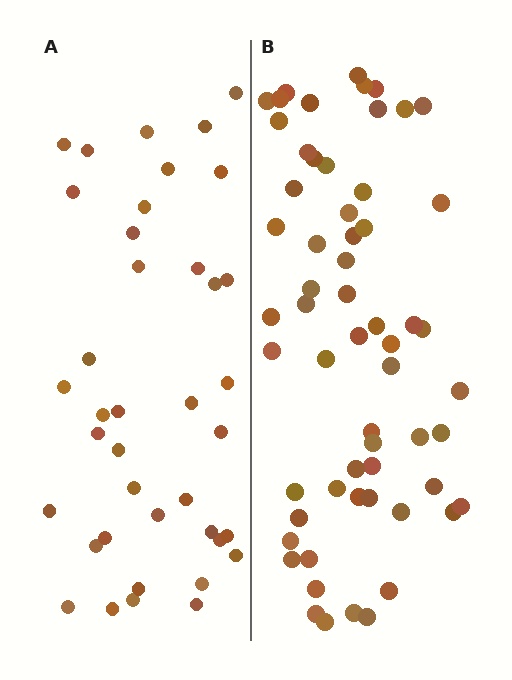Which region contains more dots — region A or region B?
Region B (the right region) has more dots.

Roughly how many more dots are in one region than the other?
Region B has approximately 20 more dots than region A.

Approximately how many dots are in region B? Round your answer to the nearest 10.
About 60 dots.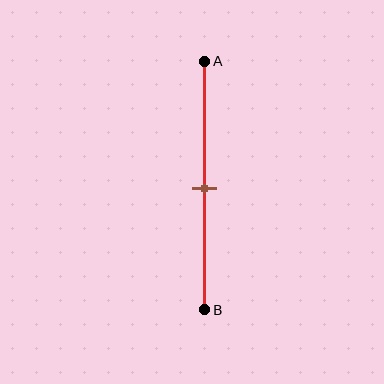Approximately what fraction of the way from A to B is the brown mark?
The brown mark is approximately 50% of the way from A to B.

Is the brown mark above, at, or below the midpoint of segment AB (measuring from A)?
The brown mark is approximately at the midpoint of segment AB.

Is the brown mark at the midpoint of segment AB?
Yes, the mark is approximately at the midpoint.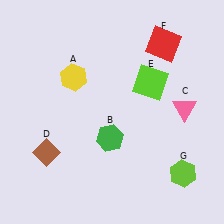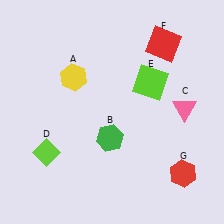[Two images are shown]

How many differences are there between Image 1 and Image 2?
There are 2 differences between the two images.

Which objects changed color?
D changed from brown to lime. G changed from lime to red.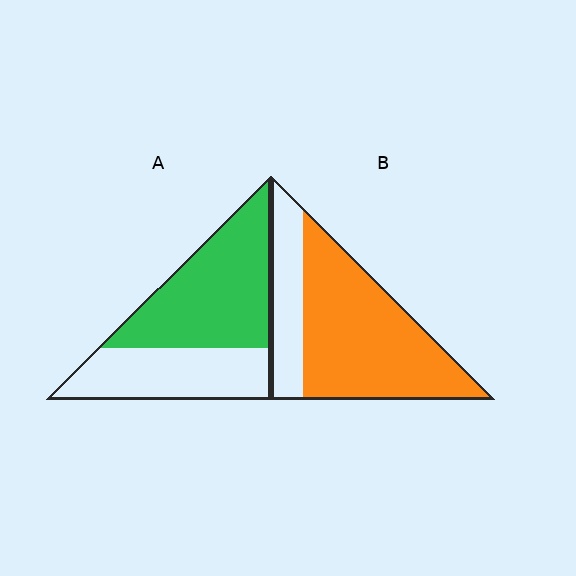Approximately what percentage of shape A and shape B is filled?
A is approximately 60% and B is approximately 75%.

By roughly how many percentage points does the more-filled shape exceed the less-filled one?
By roughly 15 percentage points (B over A).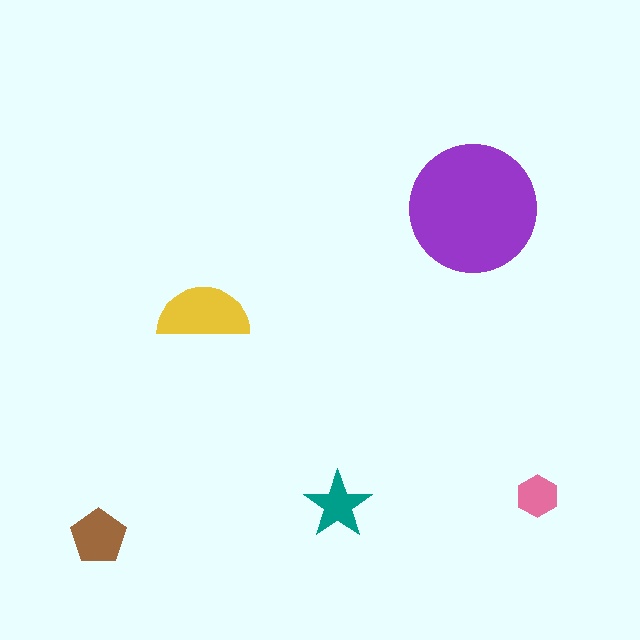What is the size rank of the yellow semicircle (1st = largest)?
2nd.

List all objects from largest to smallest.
The purple circle, the yellow semicircle, the brown pentagon, the teal star, the pink hexagon.